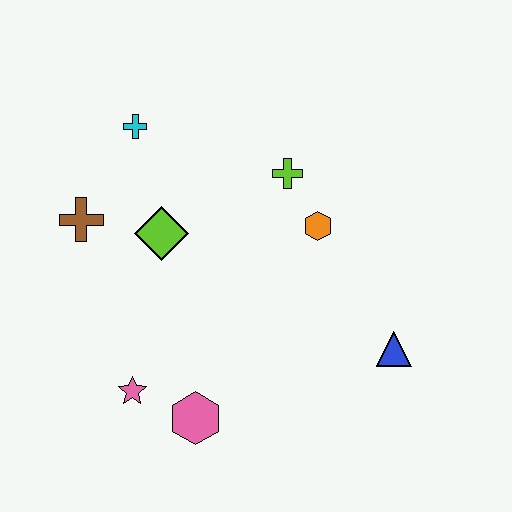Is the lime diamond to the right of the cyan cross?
Yes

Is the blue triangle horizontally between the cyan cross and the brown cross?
No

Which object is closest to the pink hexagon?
The pink star is closest to the pink hexagon.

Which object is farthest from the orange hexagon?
The pink star is farthest from the orange hexagon.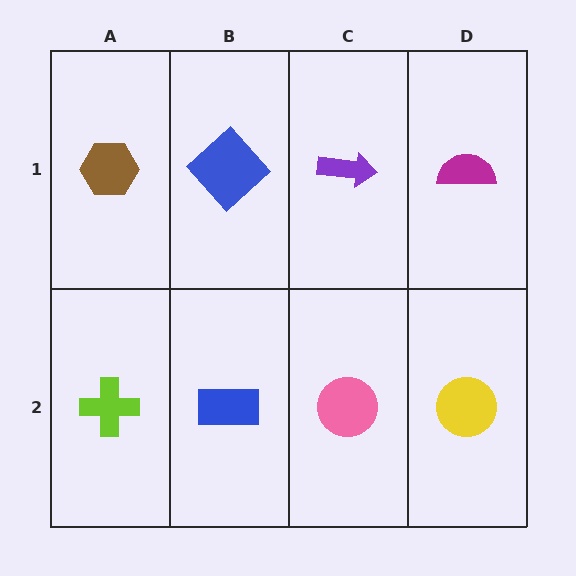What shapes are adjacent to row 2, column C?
A purple arrow (row 1, column C), a blue rectangle (row 2, column B), a yellow circle (row 2, column D).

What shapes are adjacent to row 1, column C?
A pink circle (row 2, column C), a blue diamond (row 1, column B), a magenta semicircle (row 1, column D).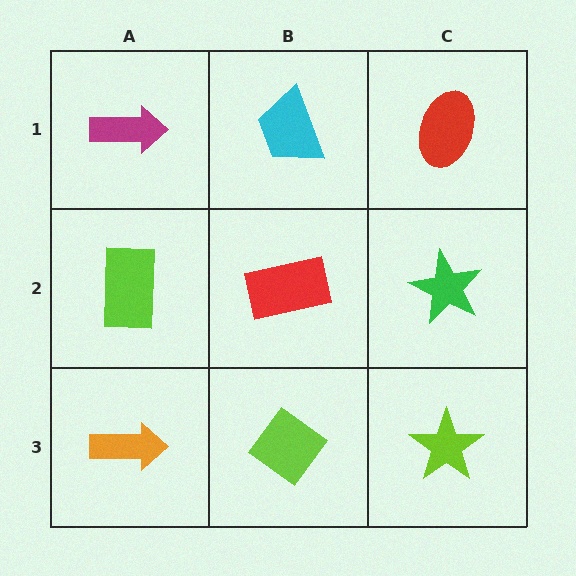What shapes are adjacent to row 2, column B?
A cyan trapezoid (row 1, column B), a lime diamond (row 3, column B), a lime rectangle (row 2, column A), a green star (row 2, column C).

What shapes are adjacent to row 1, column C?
A green star (row 2, column C), a cyan trapezoid (row 1, column B).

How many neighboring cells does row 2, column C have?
3.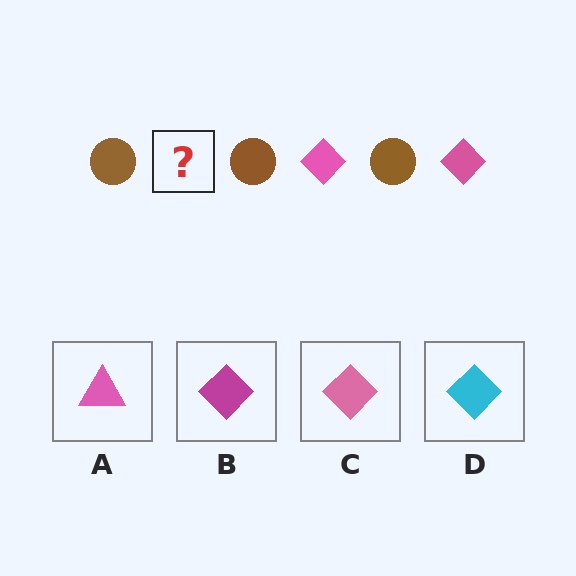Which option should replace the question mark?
Option C.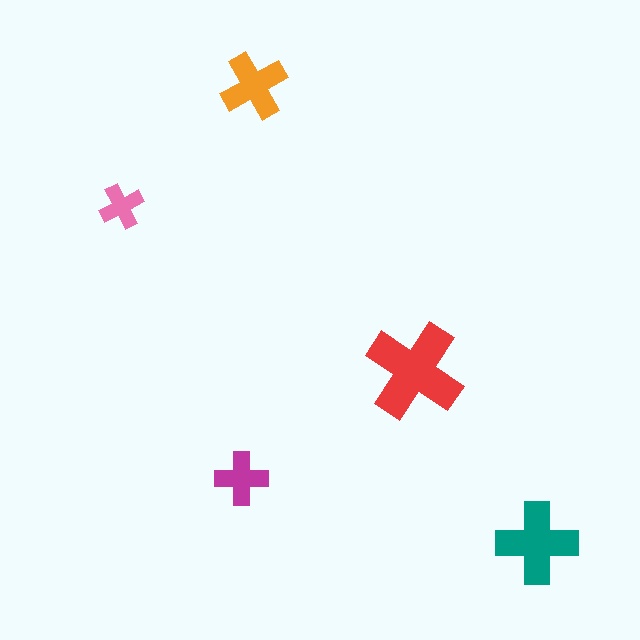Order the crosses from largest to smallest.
the red one, the teal one, the orange one, the magenta one, the pink one.